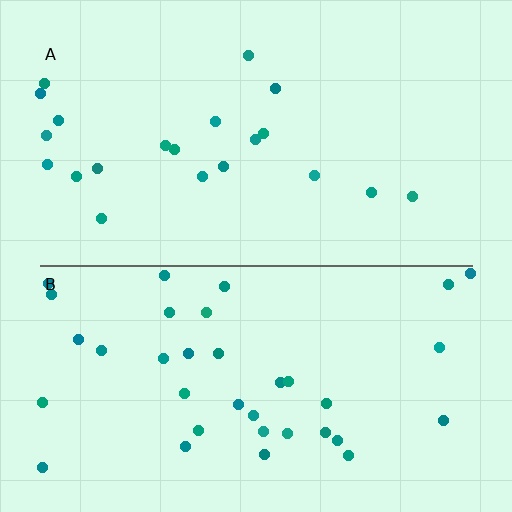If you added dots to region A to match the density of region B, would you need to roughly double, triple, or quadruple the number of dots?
Approximately double.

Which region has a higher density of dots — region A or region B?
B (the bottom).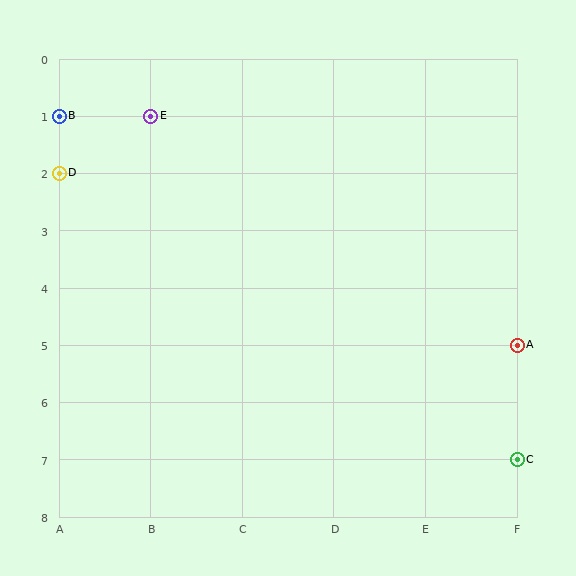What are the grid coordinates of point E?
Point E is at grid coordinates (B, 1).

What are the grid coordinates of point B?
Point B is at grid coordinates (A, 1).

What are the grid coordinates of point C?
Point C is at grid coordinates (F, 7).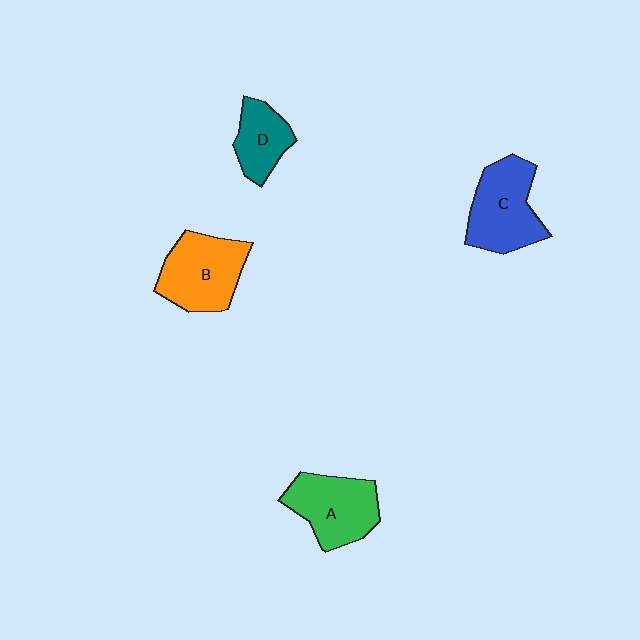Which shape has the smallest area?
Shape D (teal).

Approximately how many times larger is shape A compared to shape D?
Approximately 1.6 times.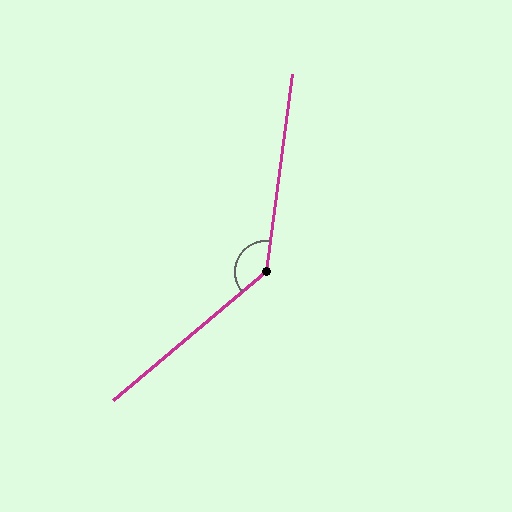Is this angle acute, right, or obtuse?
It is obtuse.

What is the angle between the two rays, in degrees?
Approximately 138 degrees.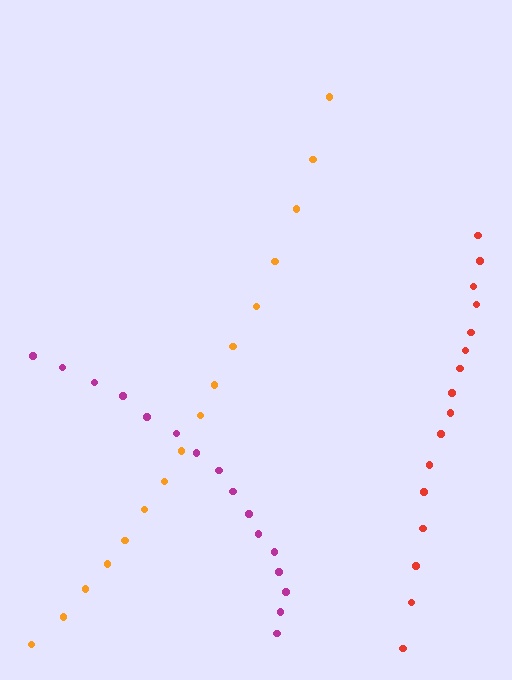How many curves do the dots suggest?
There are 3 distinct paths.